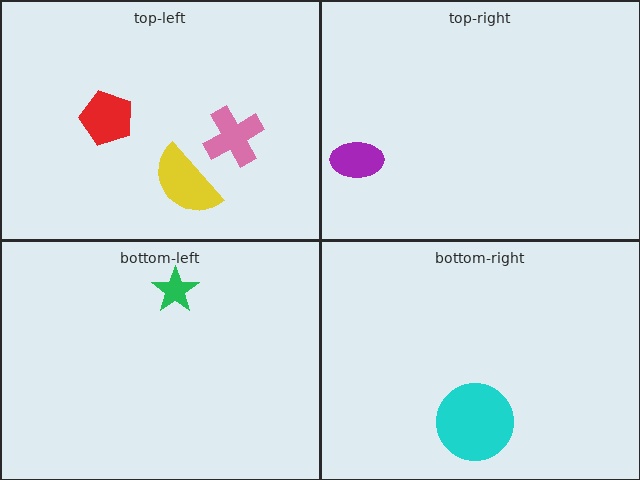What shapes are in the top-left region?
The yellow semicircle, the pink cross, the red pentagon.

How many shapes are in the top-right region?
1.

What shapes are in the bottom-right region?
The cyan circle.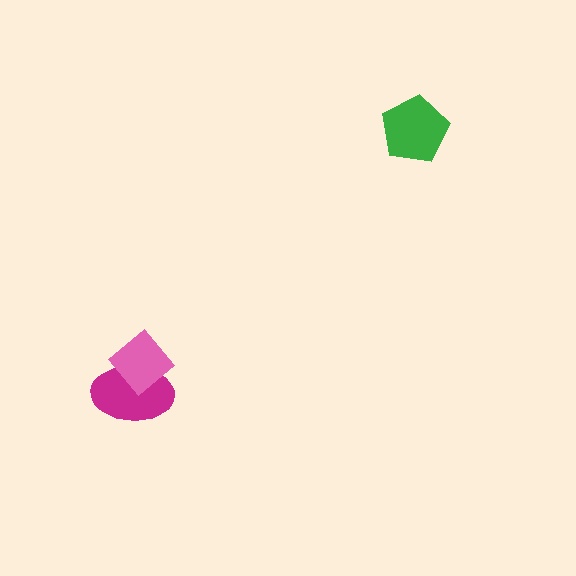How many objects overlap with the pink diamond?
1 object overlaps with the pink diamond.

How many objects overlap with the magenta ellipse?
1 object overlaps with the magenta ellipse.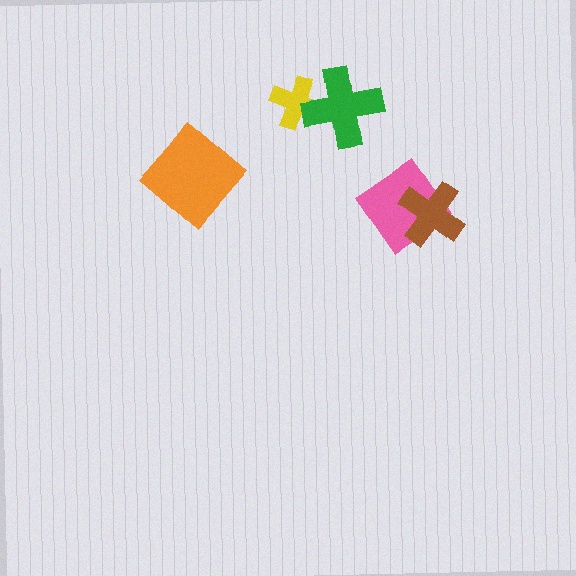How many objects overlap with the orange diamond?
0 objects overlap with the orange diamond.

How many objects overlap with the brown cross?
1 object overlaps with the brown cross.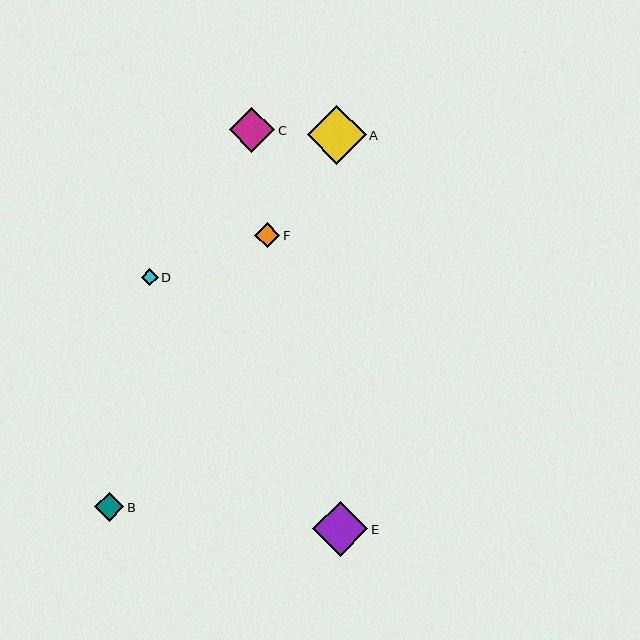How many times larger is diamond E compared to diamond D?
Diamond E is approximately 3.3 times the size of diamond D.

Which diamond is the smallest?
Diamond D is the smallest with a size of approximately 17 pixels.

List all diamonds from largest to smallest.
From largest to smallest: A, E, C, B, F, D.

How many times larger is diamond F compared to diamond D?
Diamond F is approximately 1.5 times the size of diamond D.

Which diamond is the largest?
Diamond A is the largest with a size of approximately 59 pixels.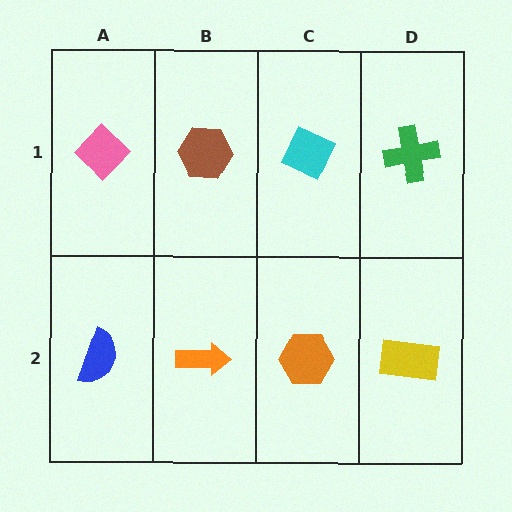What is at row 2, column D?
A yellow rectangle.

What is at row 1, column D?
A green cross.